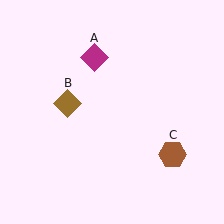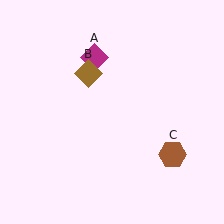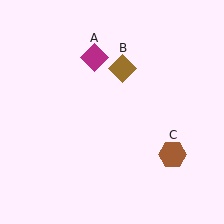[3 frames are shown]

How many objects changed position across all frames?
1 object changed position: brown diamond (object B).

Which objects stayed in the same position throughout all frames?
Magenta diamond (object A) and brown hexagon (object C) remained stationary.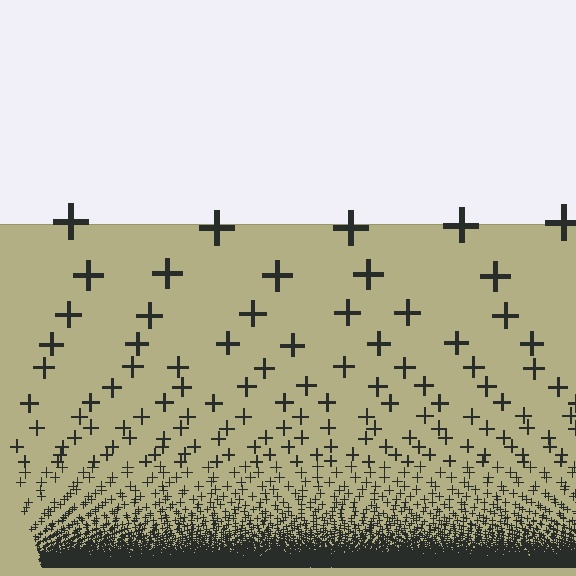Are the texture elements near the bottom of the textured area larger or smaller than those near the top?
Smaller. The gradient is inverted — elements near the bottom are smaller and denser.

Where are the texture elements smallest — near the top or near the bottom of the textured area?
Near the bottom.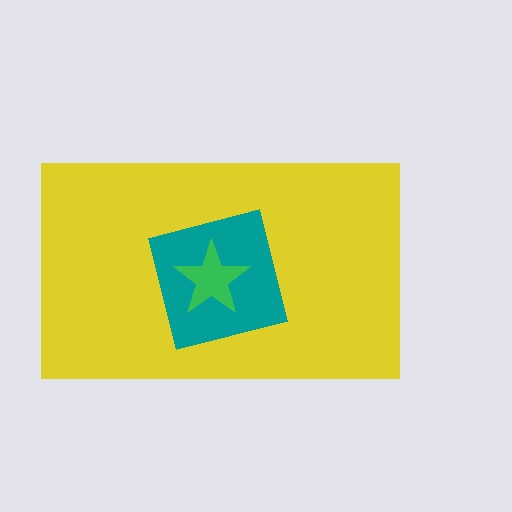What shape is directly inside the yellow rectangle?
The teal square.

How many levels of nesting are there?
3.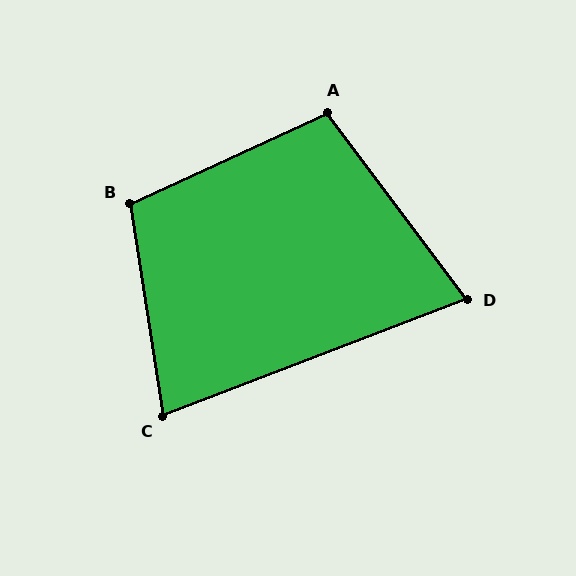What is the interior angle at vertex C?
Approximately 78 degrees (acute).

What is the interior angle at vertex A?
Approximately 102 degrees (obtuse).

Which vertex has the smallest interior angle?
D, at approximately 74 degrees.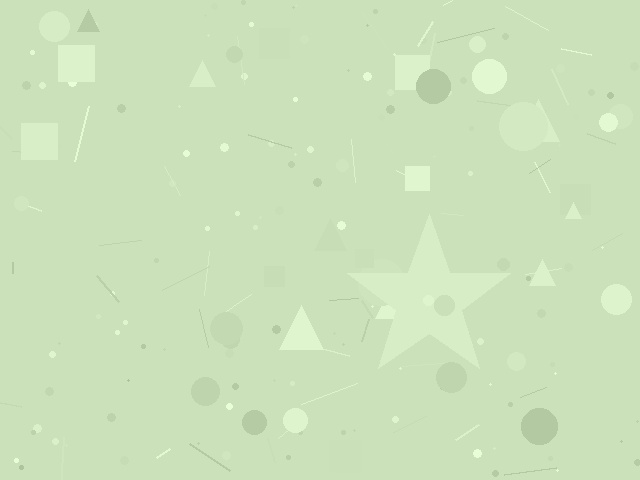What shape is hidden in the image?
A star is hidden in the image.